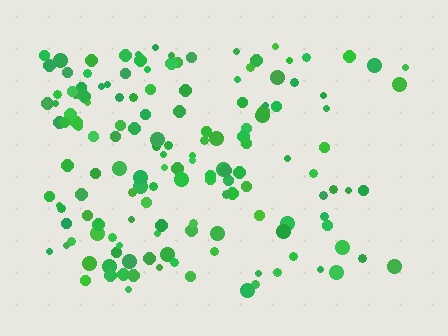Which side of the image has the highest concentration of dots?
The left.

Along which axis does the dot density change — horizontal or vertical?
Horizontal.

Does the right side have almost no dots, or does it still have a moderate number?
Still a moderate number, just noticeably fewer than the left.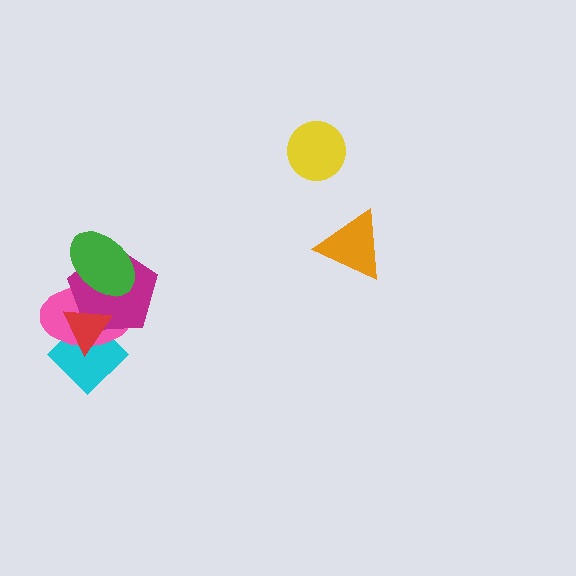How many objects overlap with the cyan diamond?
3 objects overlap with the cyan diamond.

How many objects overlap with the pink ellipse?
4 objects overlap with the pink ellipse.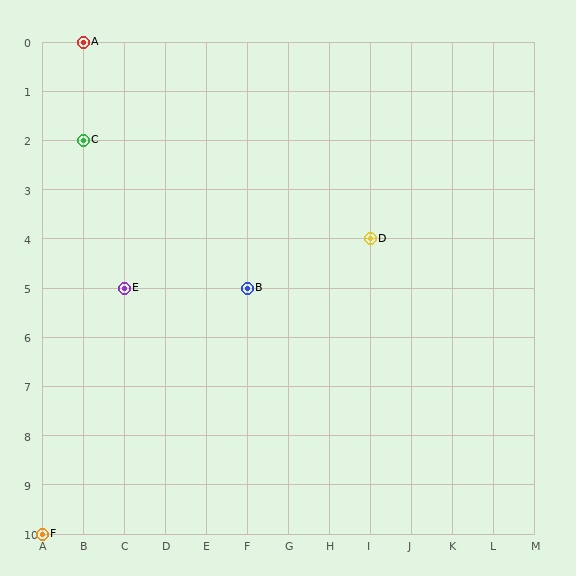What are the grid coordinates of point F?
Point F is at grid coordinates (A, 10).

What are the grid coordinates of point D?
Point D is at grid coordinates (I, 4).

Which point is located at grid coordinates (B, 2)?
Point C is at (B, 2).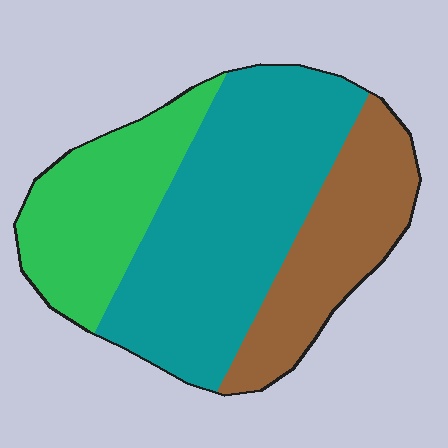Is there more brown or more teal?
Teal.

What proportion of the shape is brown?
Brown takes up about one quarter (1/4) of the shape.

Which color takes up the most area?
Teal, at roughly 50%.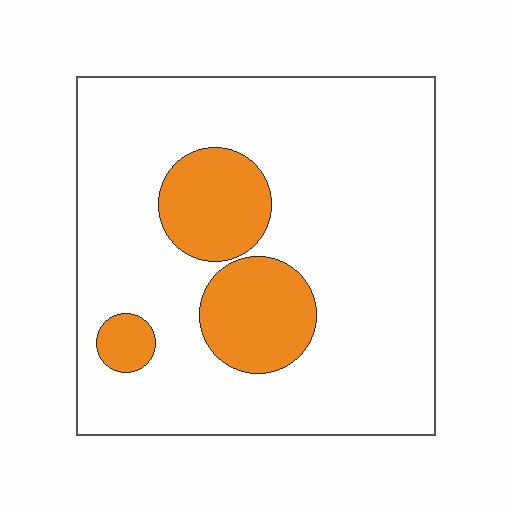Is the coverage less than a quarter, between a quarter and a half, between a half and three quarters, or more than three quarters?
Less than a quarter.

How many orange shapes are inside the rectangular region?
3.